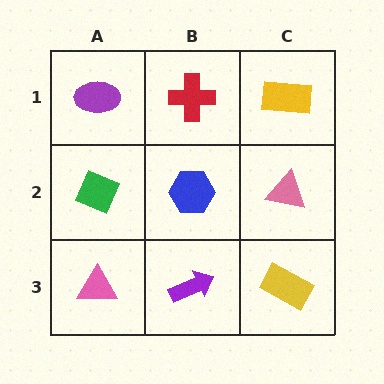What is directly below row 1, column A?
A green diamond.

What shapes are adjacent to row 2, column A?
A purple ellipse (row 1, column A), a pink triangle (row 3, column A), a blue hexagon (row 2, column B).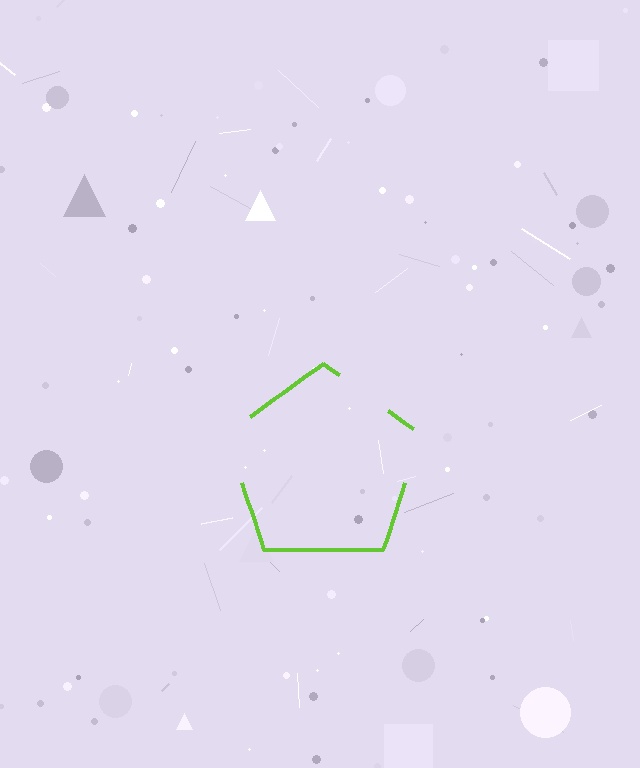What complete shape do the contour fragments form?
The contour fragments form a pentagon.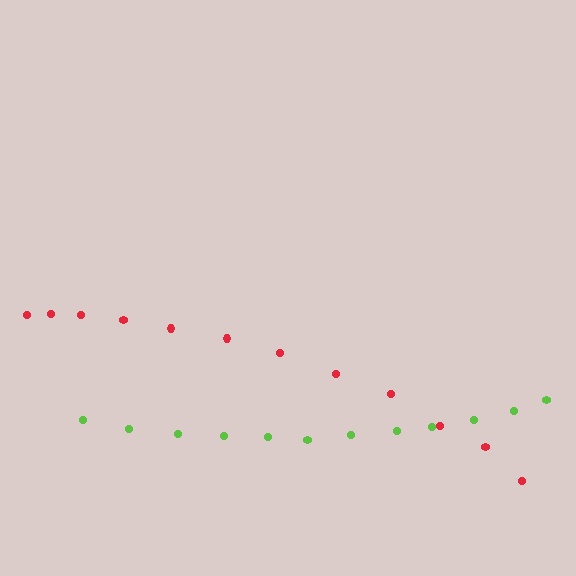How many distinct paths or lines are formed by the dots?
There are 2 distinct paths.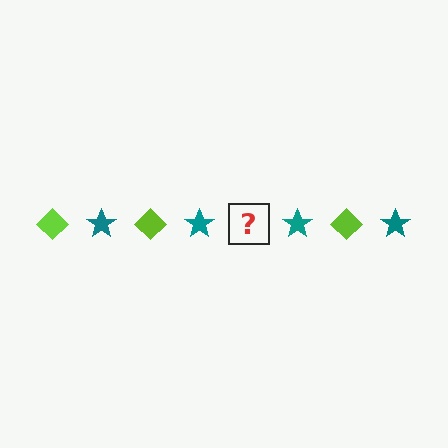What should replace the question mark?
The question mark should be replaced with a lime diamond.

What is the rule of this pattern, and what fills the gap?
The rule is that the pattern alternates between lime diamond and teal star. The gap should be filled with a lime diamond.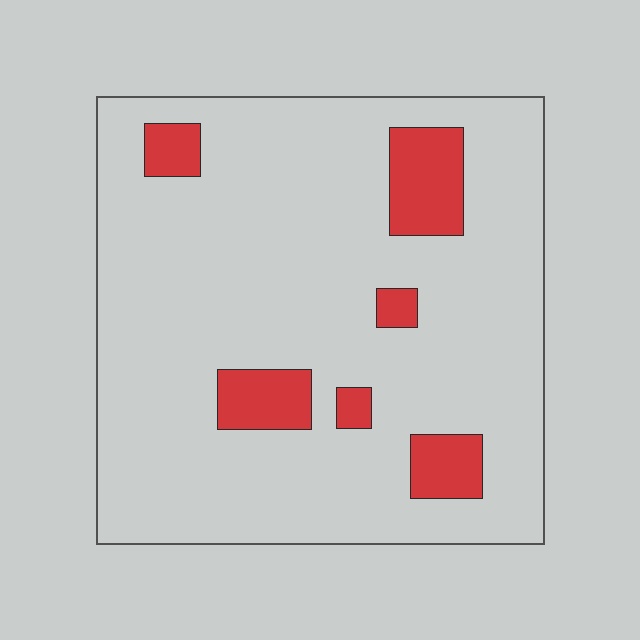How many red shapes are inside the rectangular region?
6.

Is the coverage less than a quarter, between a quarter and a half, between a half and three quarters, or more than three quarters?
Less than a quarter.